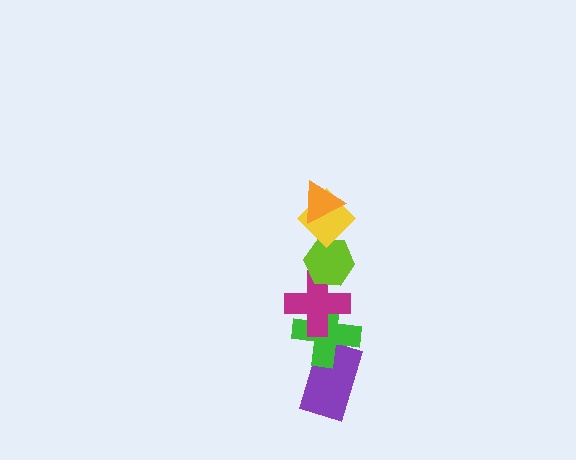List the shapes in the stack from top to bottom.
From top to bottom: the orange triangle, the yellow diamond, the lime hexagon, the magenta cross, the green cross, the purple rectangle.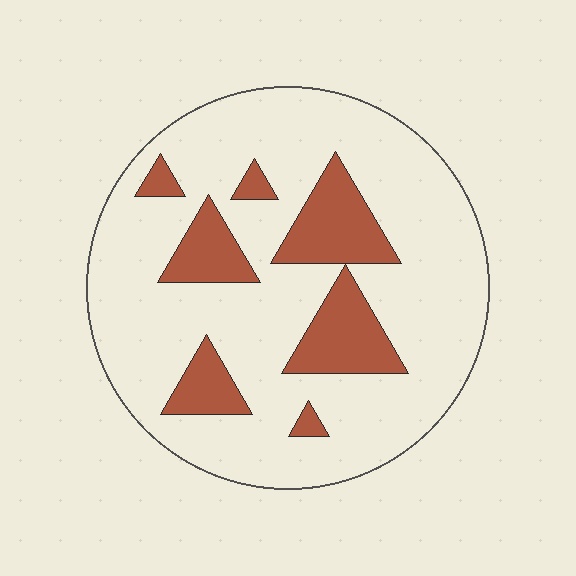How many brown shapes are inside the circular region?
7.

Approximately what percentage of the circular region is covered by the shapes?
Approximately 20%.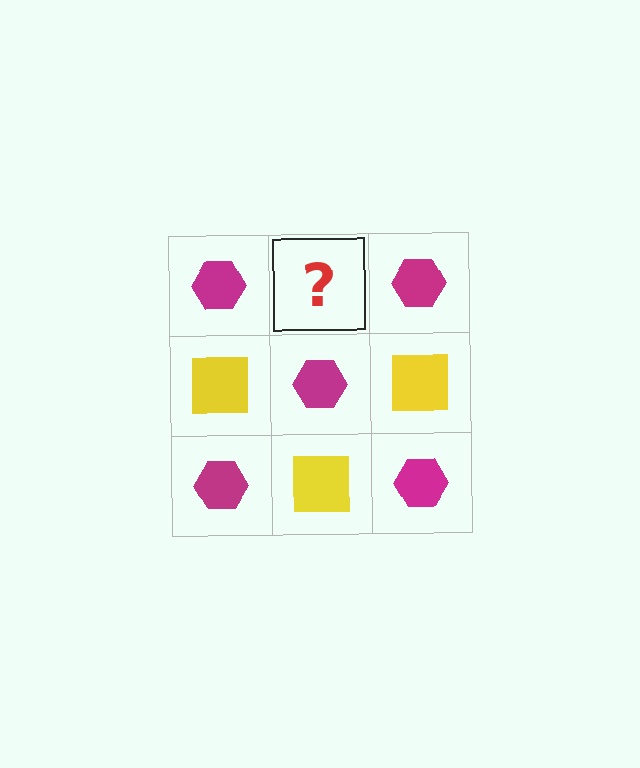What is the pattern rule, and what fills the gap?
The rule is that it alternates magenta hexagon and yellow square in a checkerboard pattern. The gap should be filled with a yellow square.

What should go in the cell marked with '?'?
The missing cell should contain a yellow square.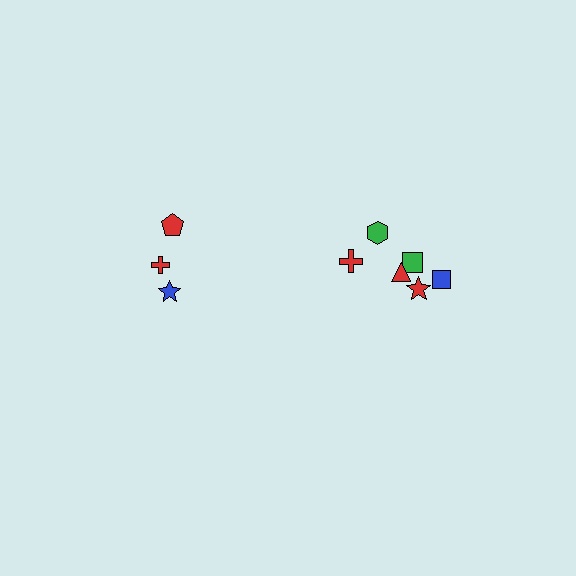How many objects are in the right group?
There are 6 objects.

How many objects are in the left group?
There are 3 objects.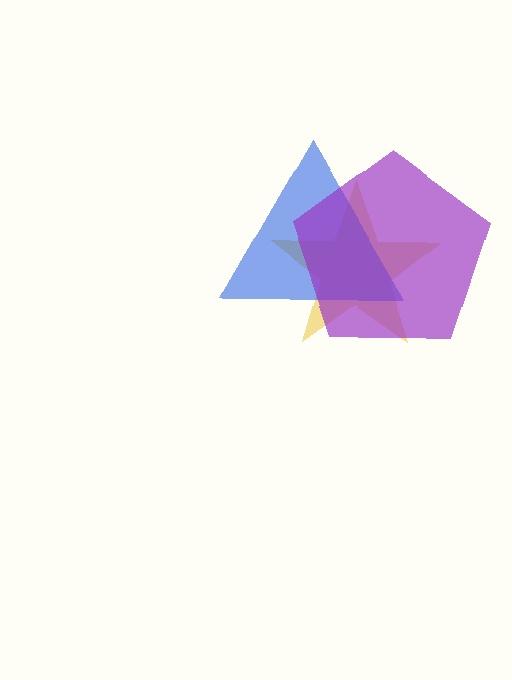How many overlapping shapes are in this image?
There are 3 overlapping shapes in the image.